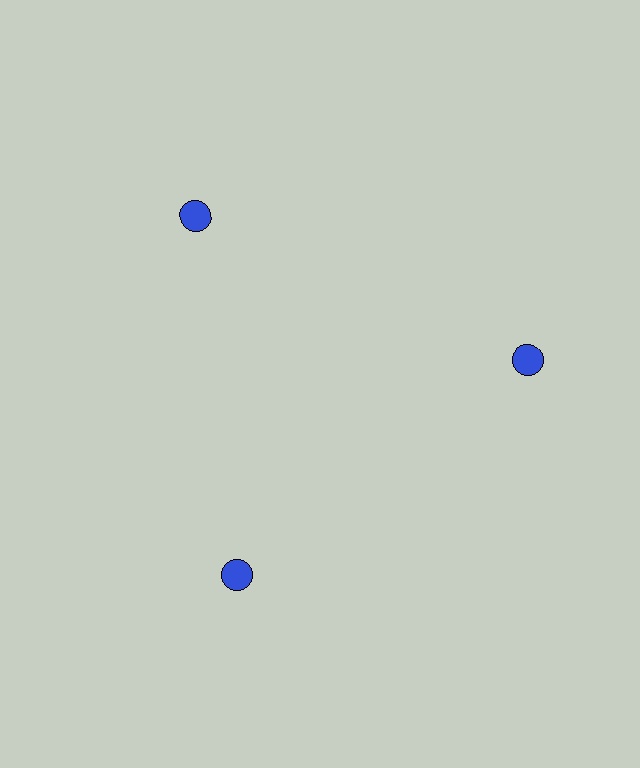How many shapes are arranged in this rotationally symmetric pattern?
There are 3 shapes, arranged in 3 groups of 1.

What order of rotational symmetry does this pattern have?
This pattern has 3-fold rotational symmetry.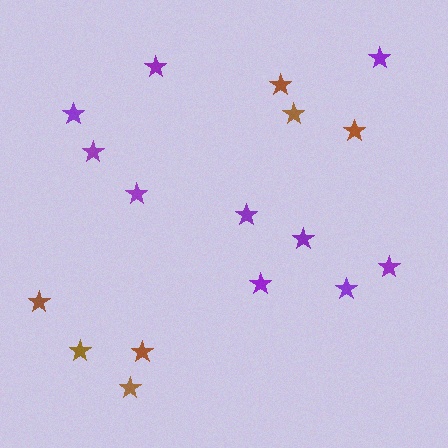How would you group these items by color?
There are 2 groups: one group of purple stars (10) and one group of brown stars (7).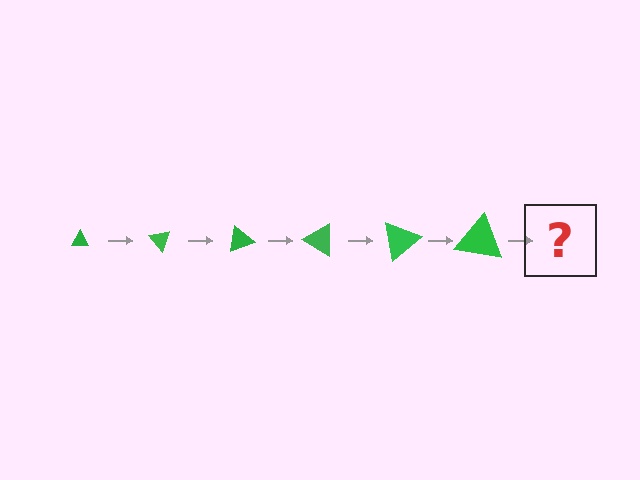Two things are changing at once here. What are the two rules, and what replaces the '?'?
The two rules are that the triangle grows larger each step and it rotates 50 degrees each step. The '?' should be a triangle, larger than the previous one and rotated 300 degrees from the start.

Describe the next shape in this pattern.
It should be a triangle, larger than the previous one and rotated 300 degrees from the start.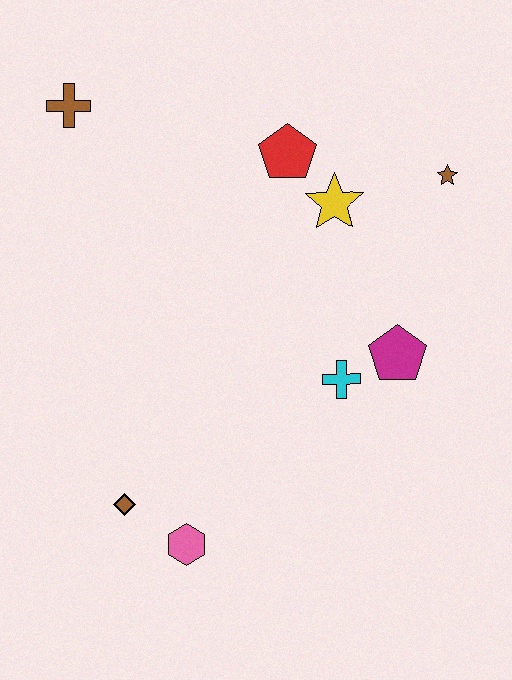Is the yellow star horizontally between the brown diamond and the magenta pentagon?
Yes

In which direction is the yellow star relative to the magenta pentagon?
The yellow star is above the magenta pentagon.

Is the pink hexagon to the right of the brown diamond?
Yes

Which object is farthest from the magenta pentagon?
The brown cross is farthest from the magenta pentagon.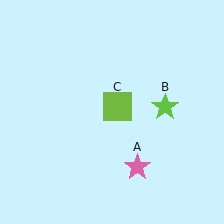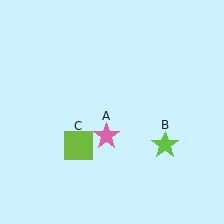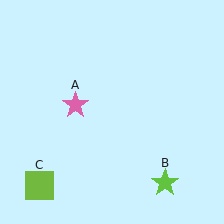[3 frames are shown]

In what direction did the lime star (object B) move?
The lime star (object B) moved down.